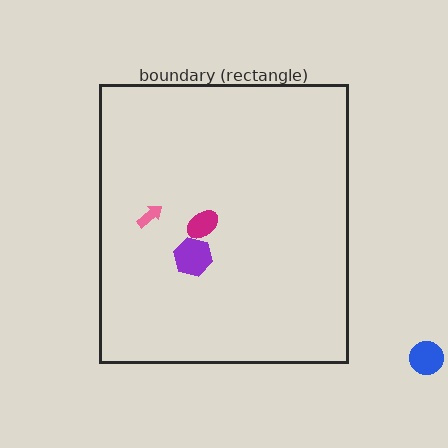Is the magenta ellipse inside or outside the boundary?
Inside.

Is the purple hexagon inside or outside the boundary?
Inside.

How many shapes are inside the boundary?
3 inside, 1 outside.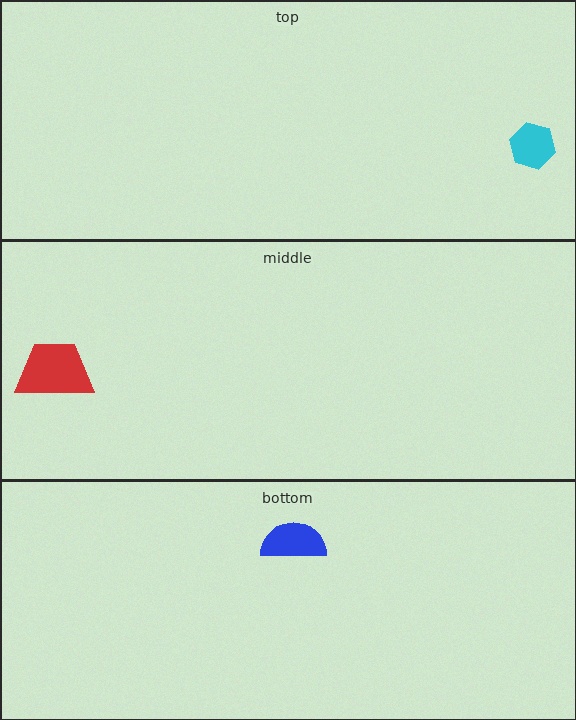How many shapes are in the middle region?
1.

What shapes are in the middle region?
The red trapezoid.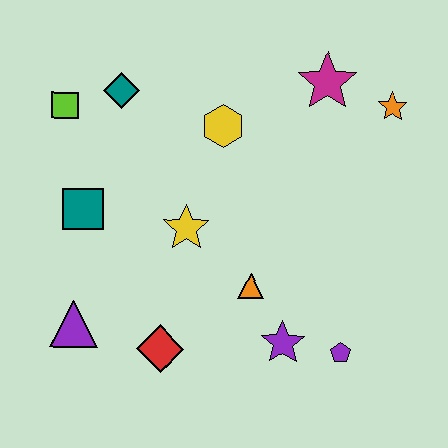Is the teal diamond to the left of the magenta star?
Yes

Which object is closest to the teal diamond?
The lime square is closest to the teal diamond.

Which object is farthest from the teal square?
The orange star is farthest from the teal square.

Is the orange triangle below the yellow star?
Yes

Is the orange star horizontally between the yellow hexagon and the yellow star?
No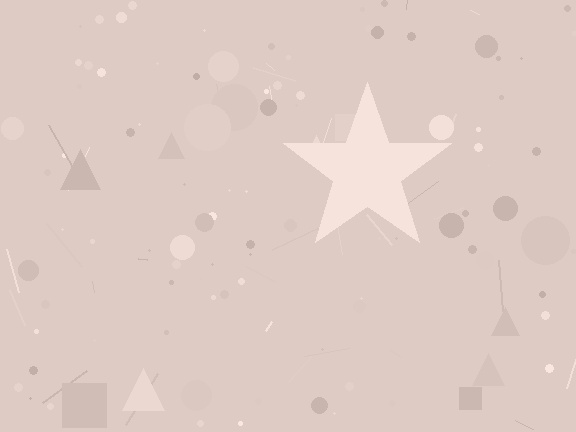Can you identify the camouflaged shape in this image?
The camouflaged shape is a star.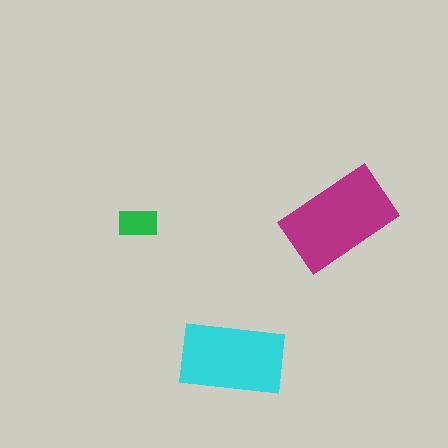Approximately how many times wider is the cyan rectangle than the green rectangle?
About 2.5 times wider.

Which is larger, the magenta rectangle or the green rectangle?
The magenta one.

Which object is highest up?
The magenta rectangle is topmost.